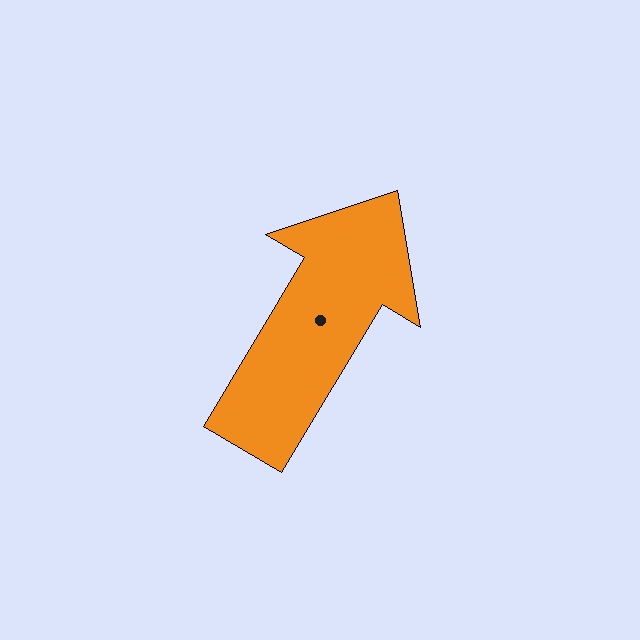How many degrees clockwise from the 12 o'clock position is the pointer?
Approximately 31 degrees.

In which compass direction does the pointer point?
Northeast.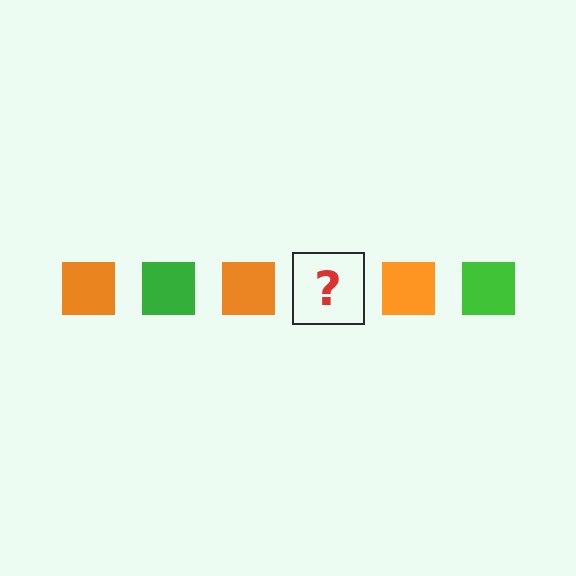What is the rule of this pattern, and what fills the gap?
The rule is that the pattern cycles through orange, green squares. The gap should be filled with a green square.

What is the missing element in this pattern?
The missing element is a green square.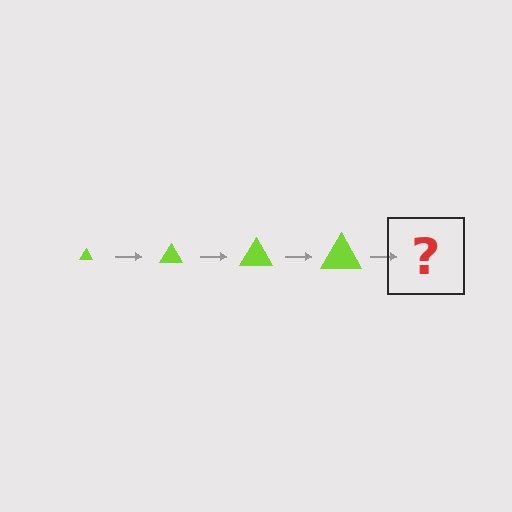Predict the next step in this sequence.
The next step is a lime triangle, larger than the previous one.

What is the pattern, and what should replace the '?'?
The pattern is that the triangle gets progressively larger each step. The '?' should be a lime triangle, larger than the previous one.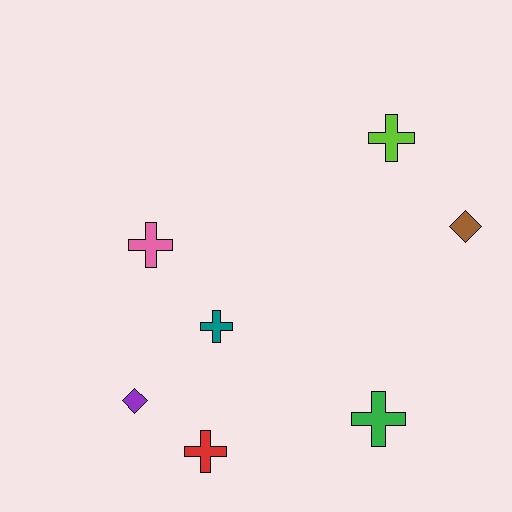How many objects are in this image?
There are 7 objects.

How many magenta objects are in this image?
There are no magenta objects.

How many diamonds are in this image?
There are 2 diamonds.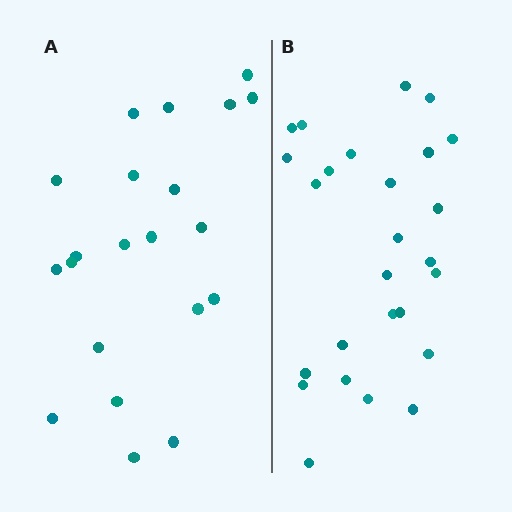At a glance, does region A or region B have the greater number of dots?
Region B (the right region) has more dots.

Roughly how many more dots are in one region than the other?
Region B has about 5 more dots than region A.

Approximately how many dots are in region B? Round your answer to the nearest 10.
About 30 dots. (The exact count is 26, which rounds to 30.)